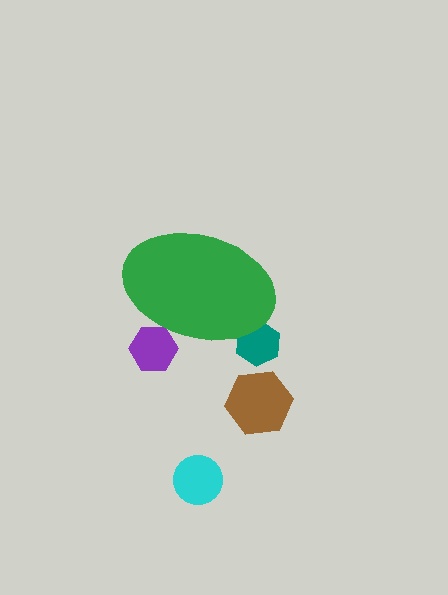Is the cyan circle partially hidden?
No, the cyan circle is fully visible.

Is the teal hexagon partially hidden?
Yes, the teal hexagon is partially hidden behind the green ellipse.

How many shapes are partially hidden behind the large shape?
2 shapes are partially hidden.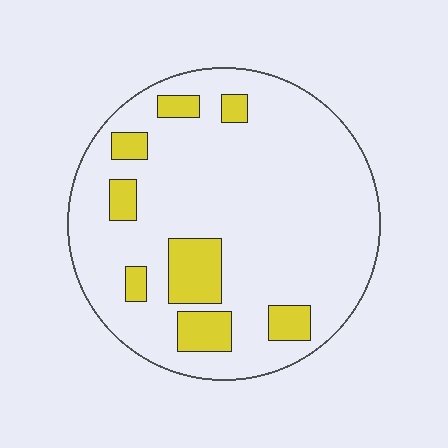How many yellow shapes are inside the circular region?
8.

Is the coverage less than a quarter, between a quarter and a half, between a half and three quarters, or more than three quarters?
Less than a quarter.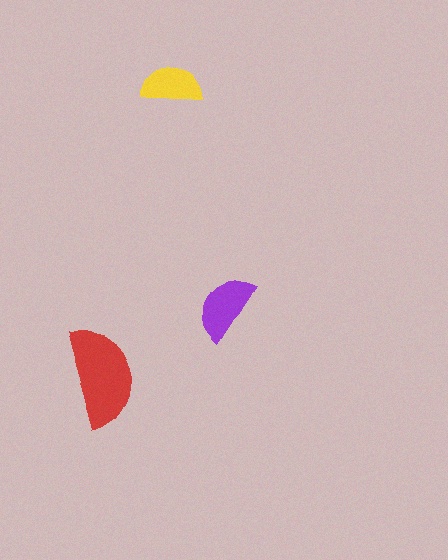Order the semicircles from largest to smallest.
the red one, the purple one, the yellow one.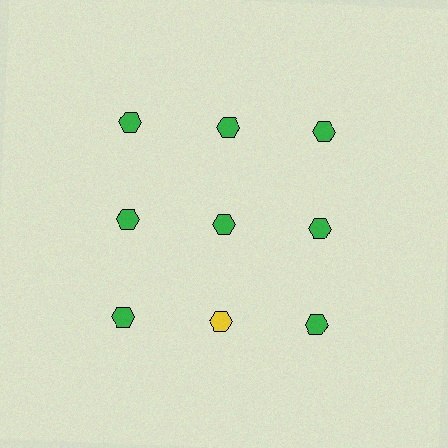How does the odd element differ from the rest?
It has a different color: yellow instead of green.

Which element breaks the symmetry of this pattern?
The yellow hexagon in the third row, second from left column breaks the symmetry. All other shapes are green hexagons.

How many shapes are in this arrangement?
There are 9 shapes arranged in a grid pattern.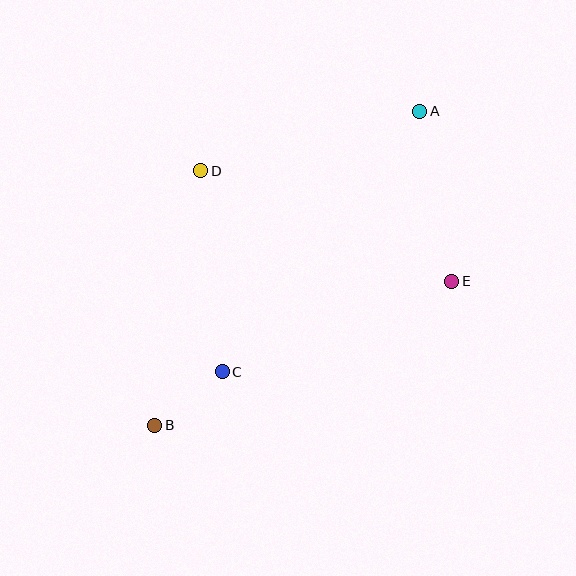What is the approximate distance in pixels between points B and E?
The distance between B and E is approximately 330 pixels.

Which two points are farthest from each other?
Points A and B are farthest from each other.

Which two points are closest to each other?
Points B and C are closest to each other.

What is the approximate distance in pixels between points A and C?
The distance between A and C is approximately 327 pixels.